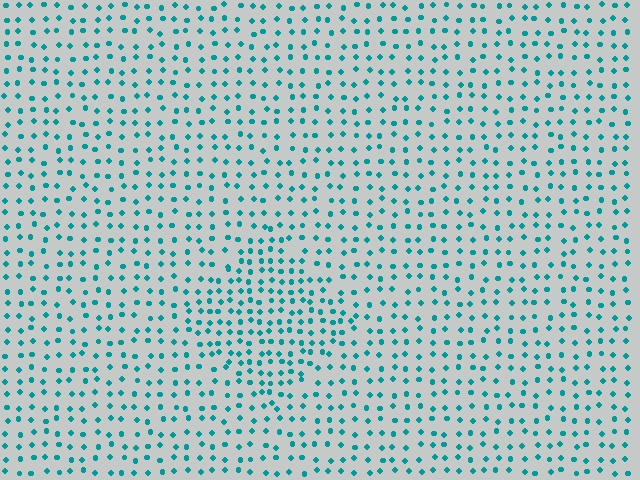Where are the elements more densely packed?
The elements are more densely packed inside the diamond boundary.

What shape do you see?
I see a diamond.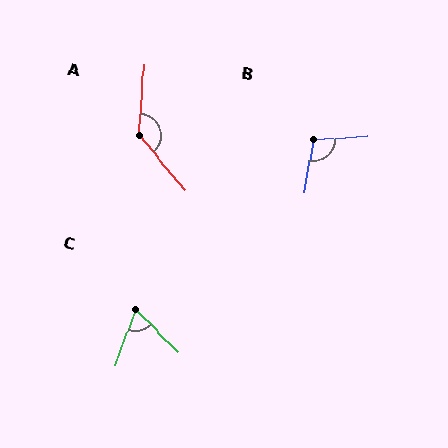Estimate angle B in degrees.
Approximately 103 degrees.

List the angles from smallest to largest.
C (65°), B (103°), A (136°).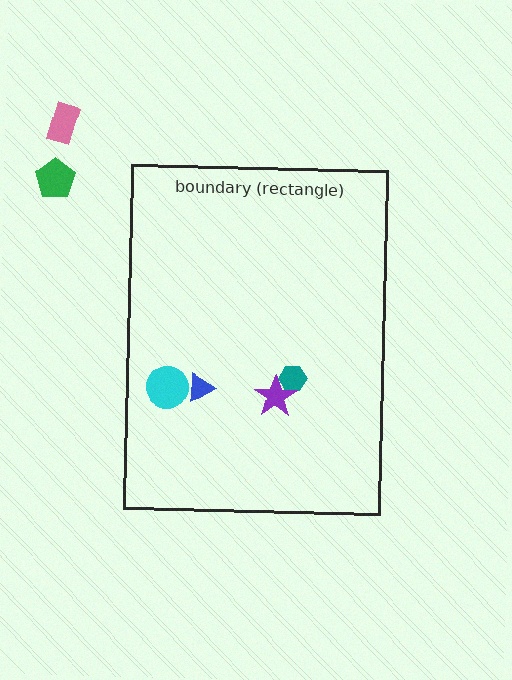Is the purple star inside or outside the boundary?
Inside.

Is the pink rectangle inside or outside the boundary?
Outside.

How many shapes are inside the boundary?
4 inside, 2 outside.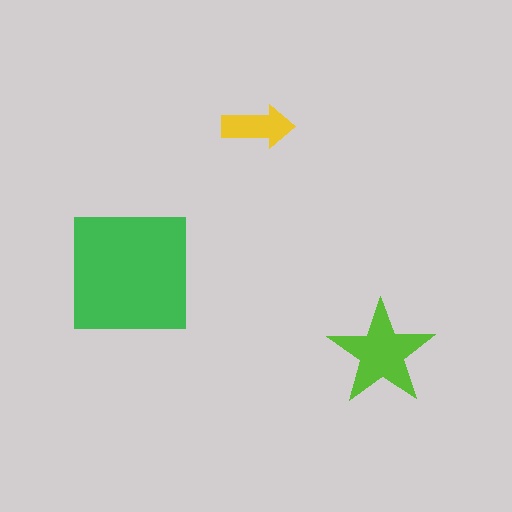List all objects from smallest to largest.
The yellow arrow, the lime star, the green square.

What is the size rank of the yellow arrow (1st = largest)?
3rd.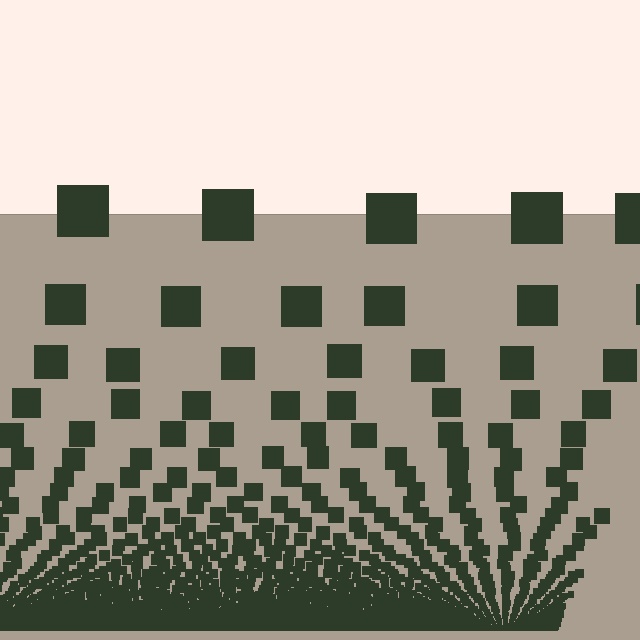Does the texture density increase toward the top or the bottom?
Density increases toward the bottom.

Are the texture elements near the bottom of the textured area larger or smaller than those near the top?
Smaller. The gradient is inverted — elements near the bottom are smaller and denser.